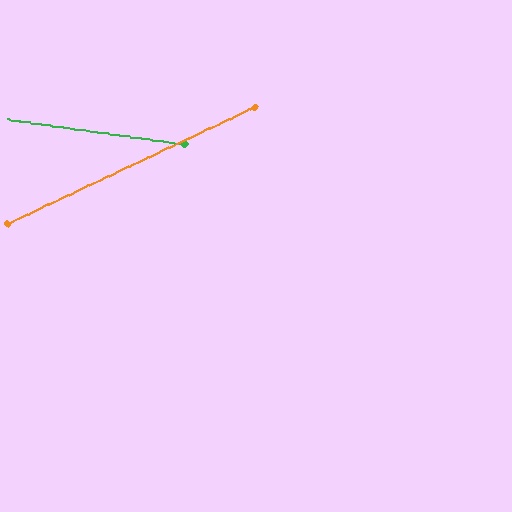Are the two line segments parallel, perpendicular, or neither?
Neither parallel nor perpendicular — they differ by about 34°.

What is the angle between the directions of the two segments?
Approximately 34 degrees.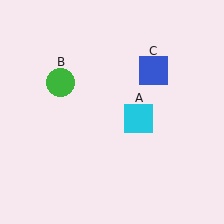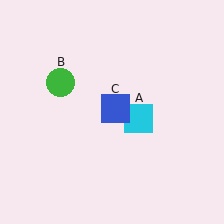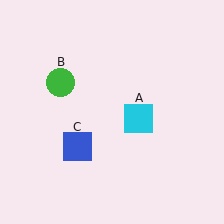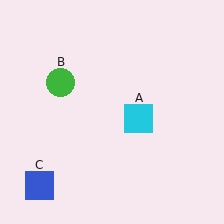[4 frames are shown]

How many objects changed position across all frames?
1 object changed position: blue square (object C).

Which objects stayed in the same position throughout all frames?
Cyan square (object A) and green circle (object B) remained stationary.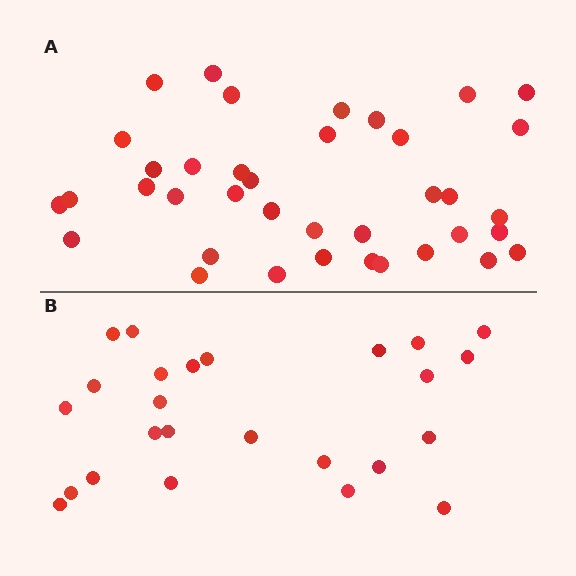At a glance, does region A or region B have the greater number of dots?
Region A (the top region) has more dots.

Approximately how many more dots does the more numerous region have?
Region A has approximately 15 more dots than region B.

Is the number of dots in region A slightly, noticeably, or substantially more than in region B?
Region A has substantially more. The ratio is roughly 1.5 to 1.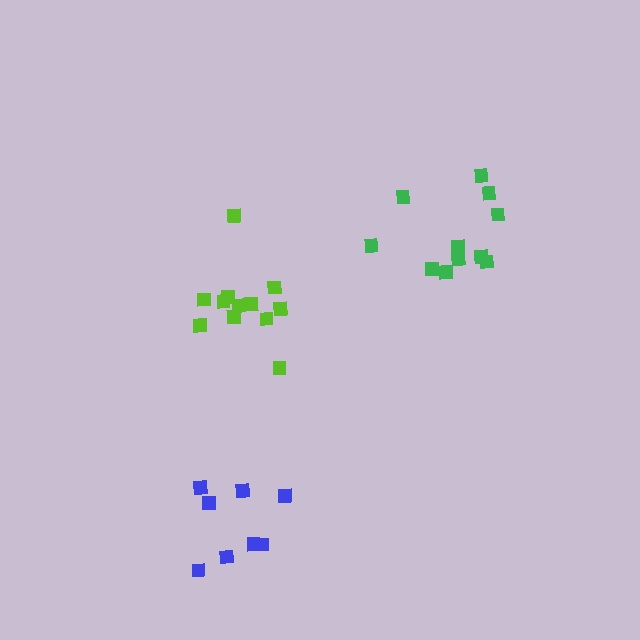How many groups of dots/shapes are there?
There are 3 groups.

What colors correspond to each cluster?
The clusters are colored: lime, blue, green.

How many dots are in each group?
Group 1: 12 dots, Group 2: 8 dots, Group 3: 11 dots (31 total).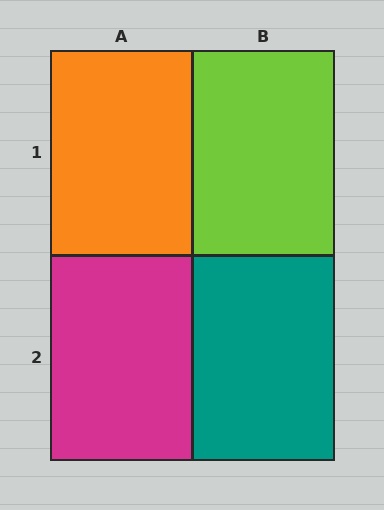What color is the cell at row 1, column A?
Orange.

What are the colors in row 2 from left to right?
Magenta, teal.